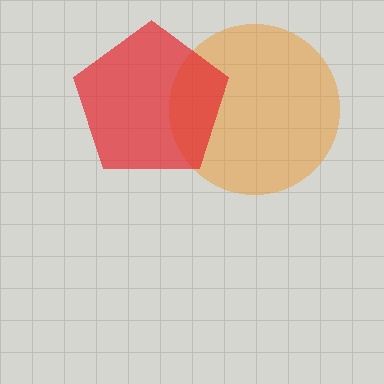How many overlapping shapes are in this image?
There are 2 overlapping shapes in the image.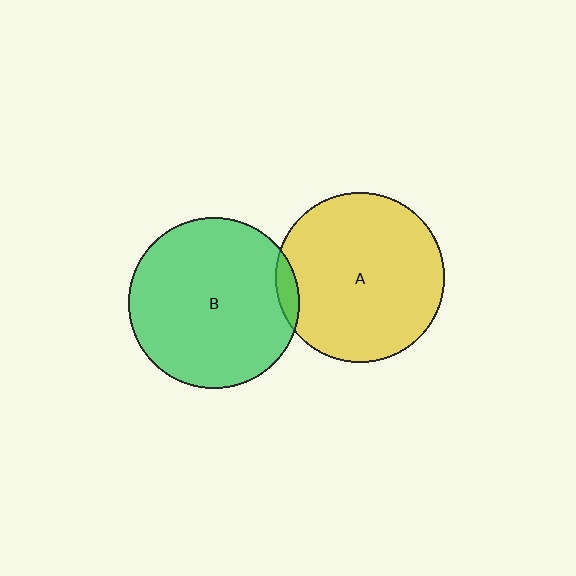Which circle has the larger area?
Circle B (green).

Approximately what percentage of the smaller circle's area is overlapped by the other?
Approximately 5%.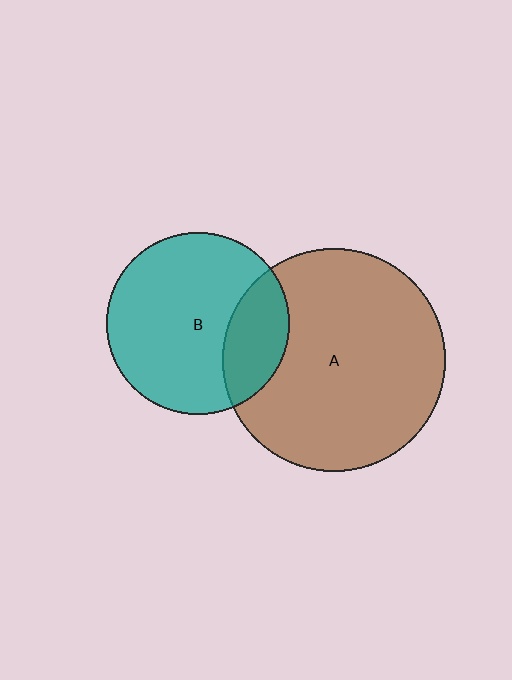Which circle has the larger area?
Circle A (brown).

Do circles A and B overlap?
Yes.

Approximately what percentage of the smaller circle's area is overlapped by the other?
Approximately 25%.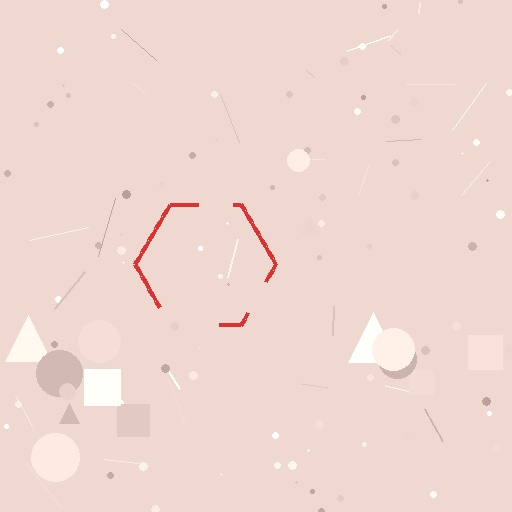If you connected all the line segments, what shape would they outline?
They would outline a hexagon.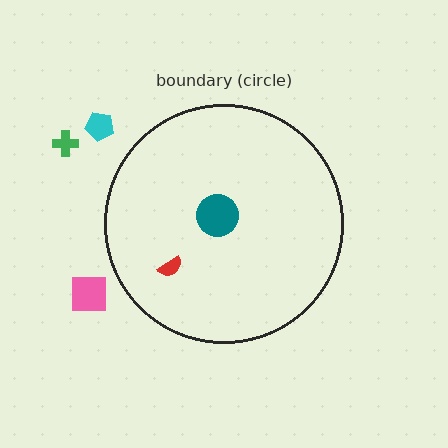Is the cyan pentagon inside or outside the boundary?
Outside.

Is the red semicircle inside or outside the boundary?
Inside.